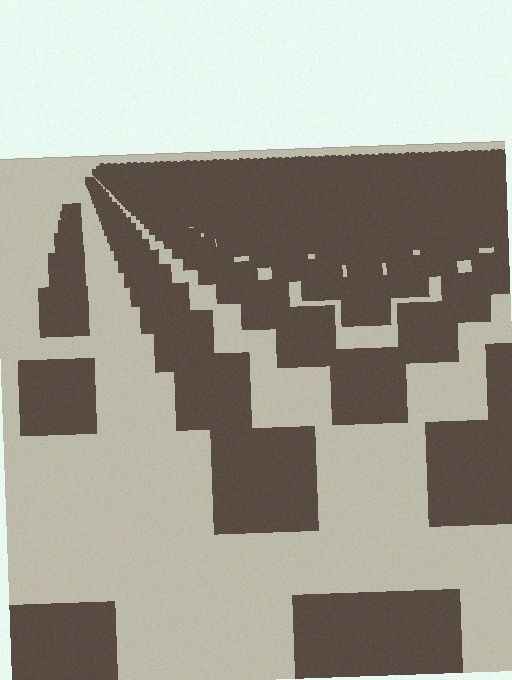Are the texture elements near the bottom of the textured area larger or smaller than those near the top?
Larger. Near the bottom, elements are closer to the viewer and appear at a bigger on-screen size.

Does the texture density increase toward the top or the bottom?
Density increases toward the top.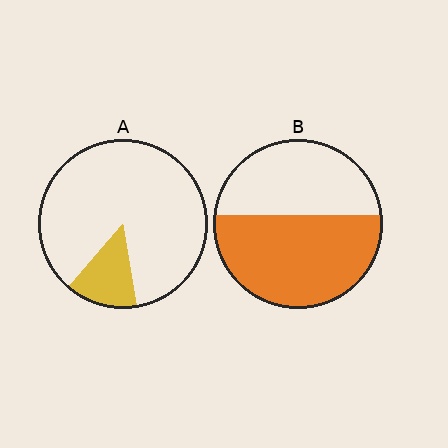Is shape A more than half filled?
No.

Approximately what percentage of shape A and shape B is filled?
A is approximately 15% and B is approximately 55%.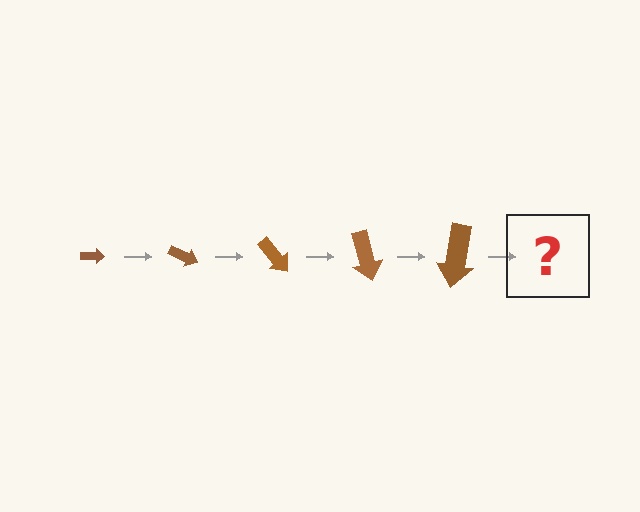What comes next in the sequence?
The next element should be an arrow, larger than the previous one and rotated 125 degrees from the start.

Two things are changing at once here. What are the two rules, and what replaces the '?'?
The two rules are that the arrow grows larger each step and it rotates 25 degrees each step. The '?' should be an arrow, larger than the previous one and rotated 125 degrees from the start.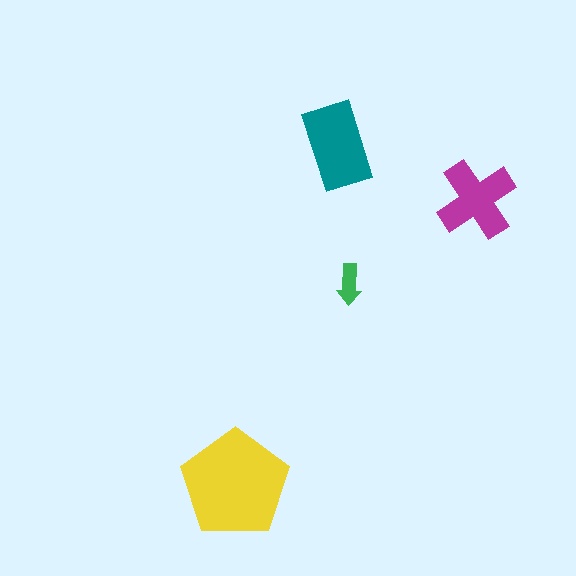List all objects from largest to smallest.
The yellow pentagon, the teal rectangle, the magenta cross, the green arrow.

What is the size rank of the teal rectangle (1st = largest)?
2nd.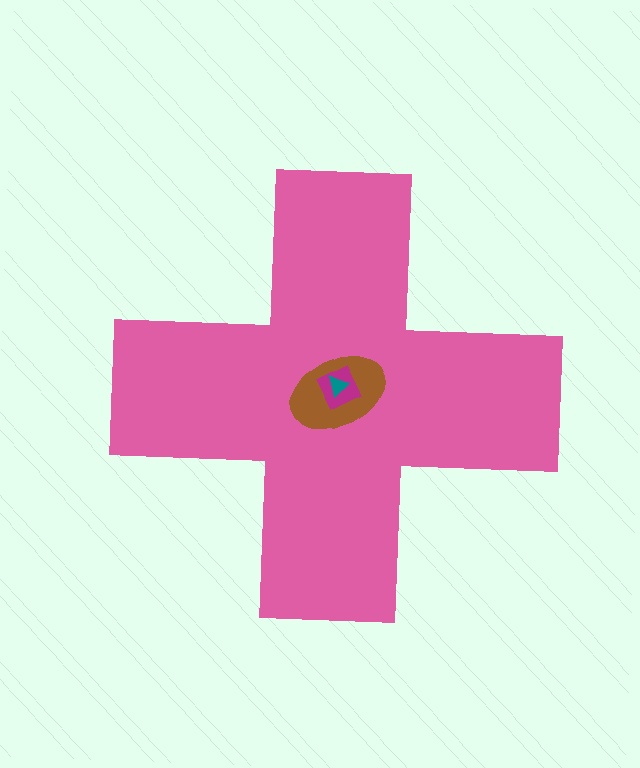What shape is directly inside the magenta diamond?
The teal triangle.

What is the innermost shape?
The teal triangle.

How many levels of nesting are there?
4.